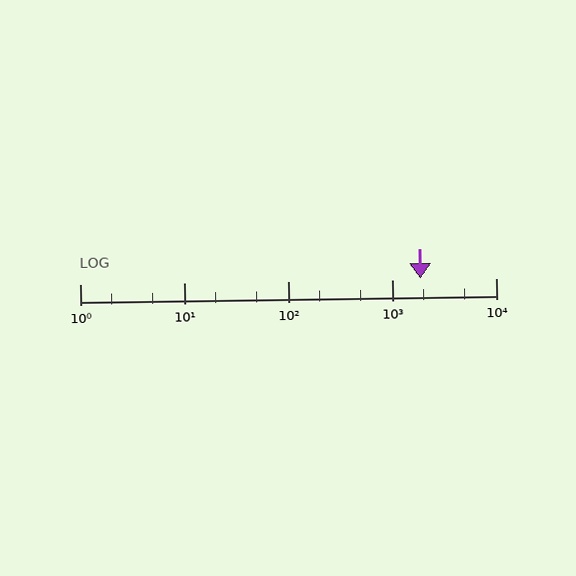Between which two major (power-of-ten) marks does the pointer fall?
The pointer is between 1000 and 10000.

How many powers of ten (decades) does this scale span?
The scale spans 4 decades, from 1 to 10000.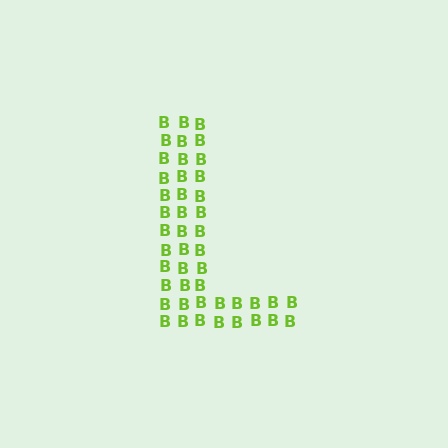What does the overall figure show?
The overall figure shows the letter L.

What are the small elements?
The small elements are letter B's.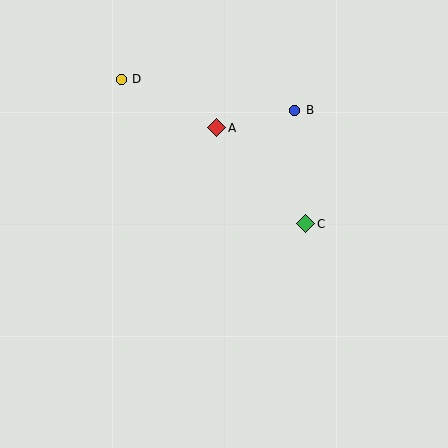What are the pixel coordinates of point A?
Point A is at (217, 128).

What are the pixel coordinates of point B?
Point B is at (295, 110).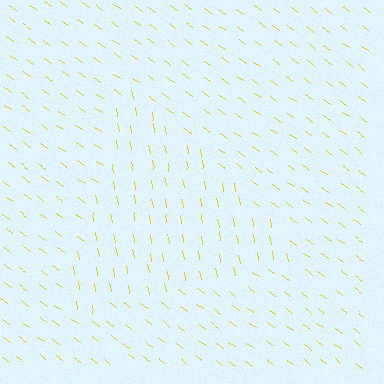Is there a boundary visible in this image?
Yes, there is a texture boundary formed by a change in line orientation.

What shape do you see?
I see a triangle.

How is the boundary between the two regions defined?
The boundary is defined purely by a change in line orientation (approximately 45 degrees difference). All lines are the same color and thickness.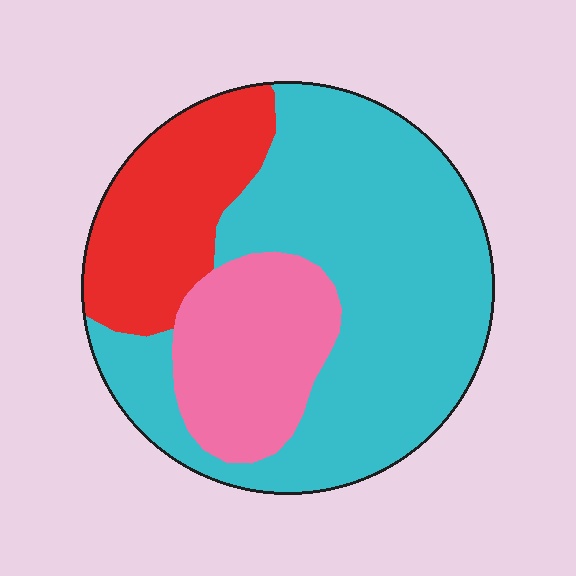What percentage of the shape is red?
Red covers 21% of the shape.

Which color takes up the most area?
Cyan, at roughly 60%.